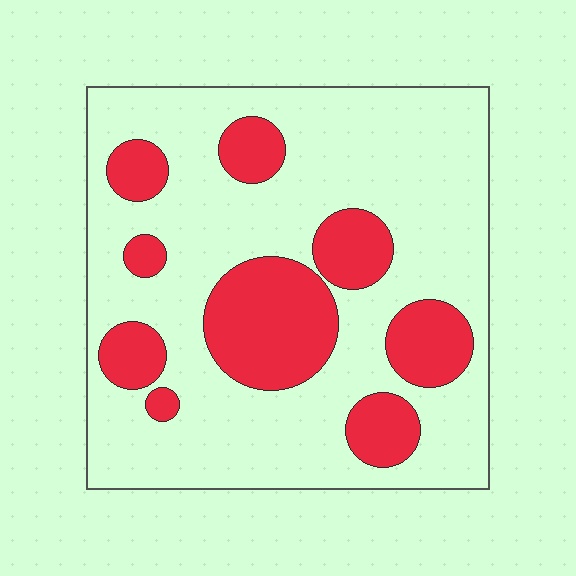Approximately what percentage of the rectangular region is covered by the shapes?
Approximately 25%.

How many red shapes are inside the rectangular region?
9.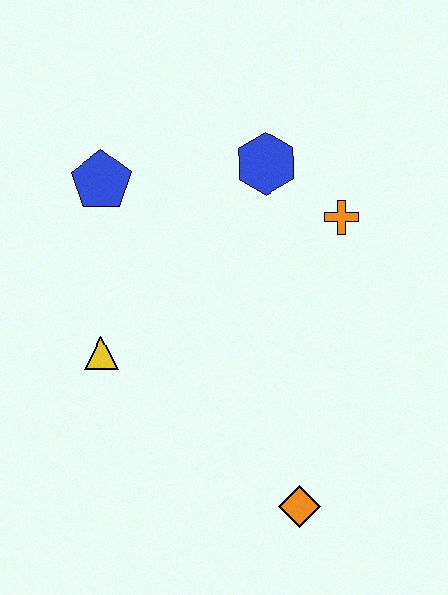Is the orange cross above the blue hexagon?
No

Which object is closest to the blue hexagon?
The orange cross is closest to the blue hexagon.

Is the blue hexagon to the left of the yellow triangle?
No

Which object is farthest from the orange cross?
The orange diamond is farthest from the orange cross.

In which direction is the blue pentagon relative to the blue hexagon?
The blue pentagon is to the left of the blue hexagon.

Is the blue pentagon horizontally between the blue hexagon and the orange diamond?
No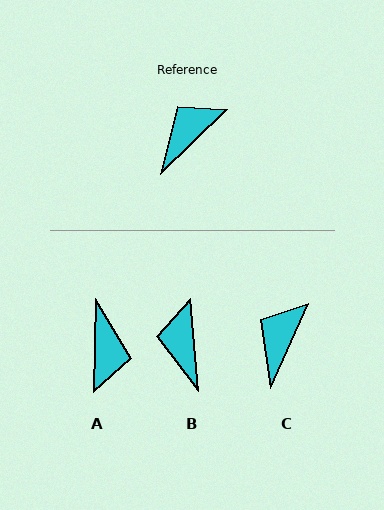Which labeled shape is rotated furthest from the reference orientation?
A, about 136 degrees away.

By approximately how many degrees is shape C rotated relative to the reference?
Approximately 22 degrees counter-clockwise.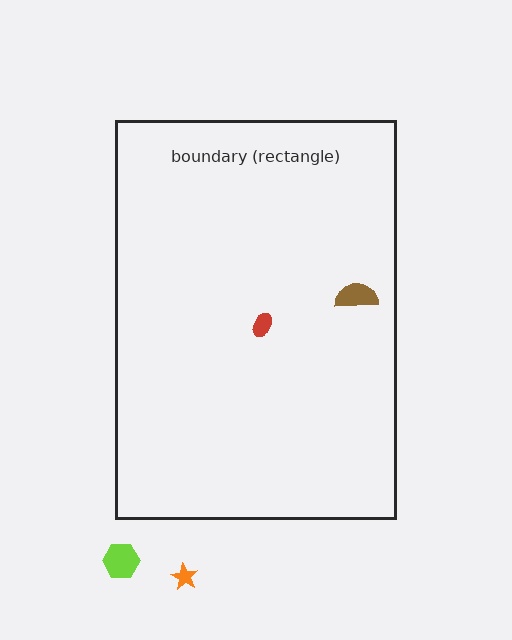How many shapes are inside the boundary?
2 inside, 2 outside.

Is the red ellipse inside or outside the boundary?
Inside.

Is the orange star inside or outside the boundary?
Outside.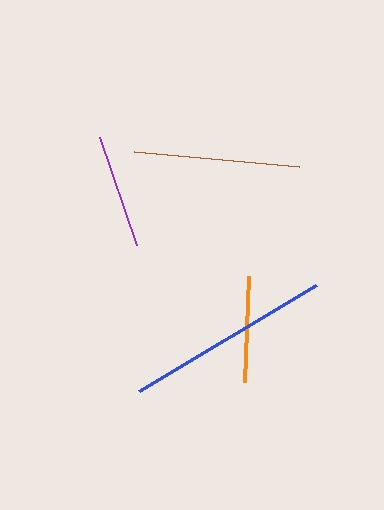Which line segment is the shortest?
The orange line is the shortest at approximately 106 pixels.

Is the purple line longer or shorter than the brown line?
The brown line is longer than the purple line.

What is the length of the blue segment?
The blue segment is approximately 207 pixels long.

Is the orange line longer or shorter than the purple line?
The purple line is longer than the orange line.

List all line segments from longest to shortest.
From longest to shortest: blue, brown, purple, orange.